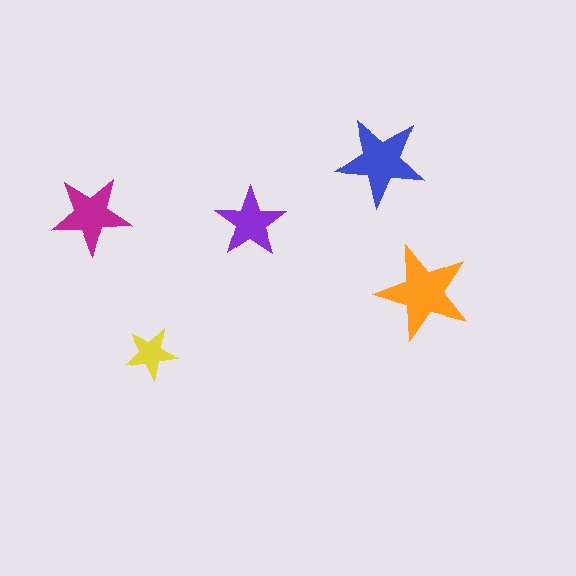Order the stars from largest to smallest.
the orange one, the blue one, the magenta one, the purple one, the yellow one.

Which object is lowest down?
The yellow star is bottommost.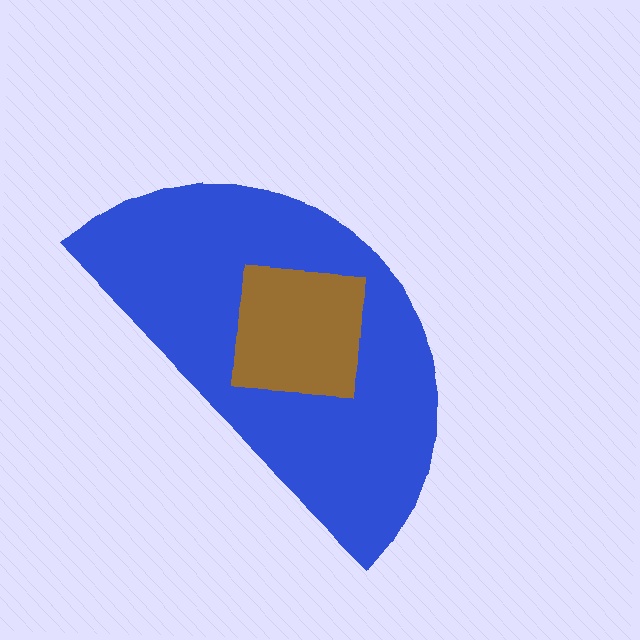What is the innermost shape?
The brown square.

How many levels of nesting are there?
2.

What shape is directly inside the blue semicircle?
The brown square.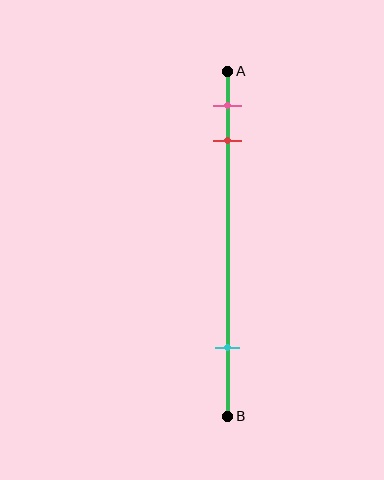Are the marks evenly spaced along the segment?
No, the marks are not evenly spaced.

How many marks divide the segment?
There are 3 marks dividing the segment.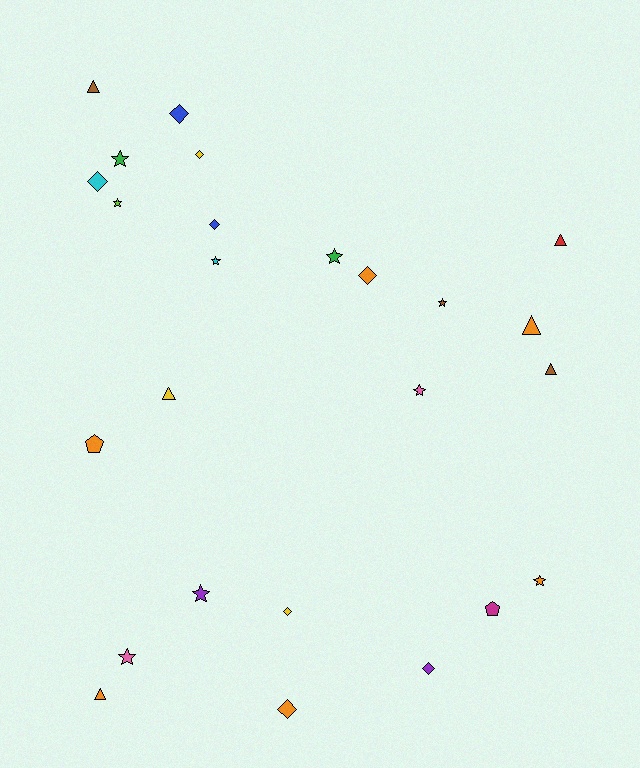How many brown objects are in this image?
There are 3 brown objects.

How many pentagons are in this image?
There are 2 pentagons.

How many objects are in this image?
There are 25 objects.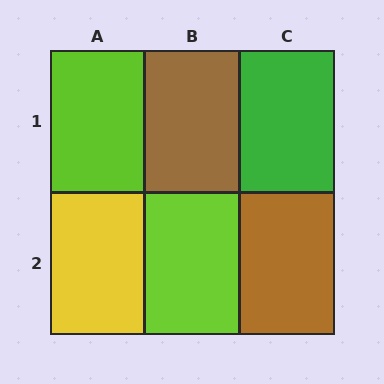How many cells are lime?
2 cells are lime.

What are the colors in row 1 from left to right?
Lime, brown, green.